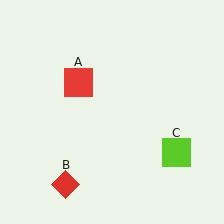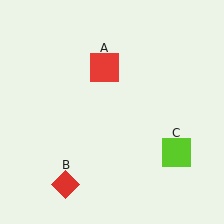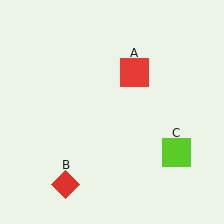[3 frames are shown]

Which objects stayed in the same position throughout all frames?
Red diamond (object B) and lime square (object C) remained stationary.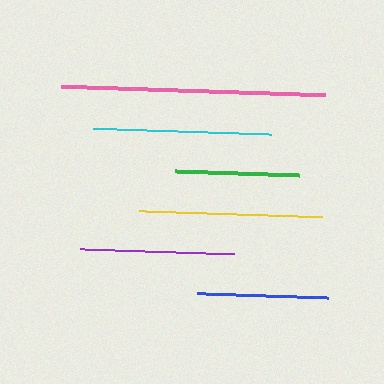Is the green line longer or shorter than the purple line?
The purple line is longer than the green line.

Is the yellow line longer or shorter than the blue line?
The yellow line is longer than the blue line.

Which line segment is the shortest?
The green line is the shortest at approximately 124 pixels.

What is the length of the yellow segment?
The yellow segment is approximately 183 pixels long.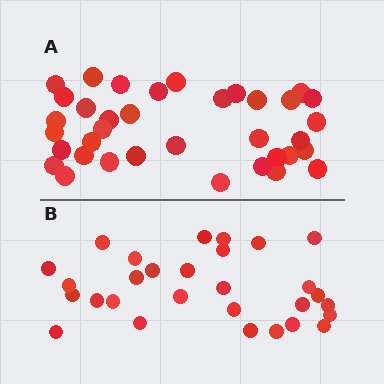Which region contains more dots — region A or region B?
Region A (the top region) has more dots.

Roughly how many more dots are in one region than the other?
Region A has roughly 8 or so more dots than region B.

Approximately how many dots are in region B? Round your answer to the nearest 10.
About 30 dots. (The exact count is 29, which rounds to 30.)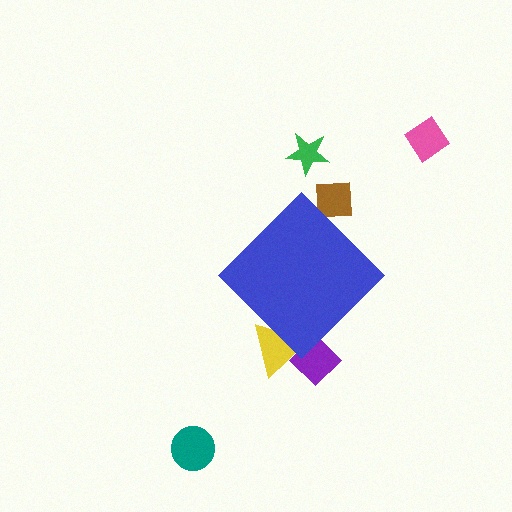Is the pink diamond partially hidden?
No, the pink diamond is fully visible.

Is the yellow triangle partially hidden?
Yes, the yellow triangle is partially hidden behind the blue diamond.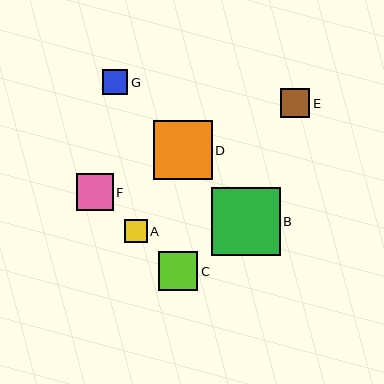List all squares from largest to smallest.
From largest to smallest: B, D, C, F, E, G, A.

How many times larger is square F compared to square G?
Square F is approximately 1.5 times the size of square G.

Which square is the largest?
Square B is the largest with a size of approximately 68 pixels.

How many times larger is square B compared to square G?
Square B is approximately 2.7 times the size of square G.